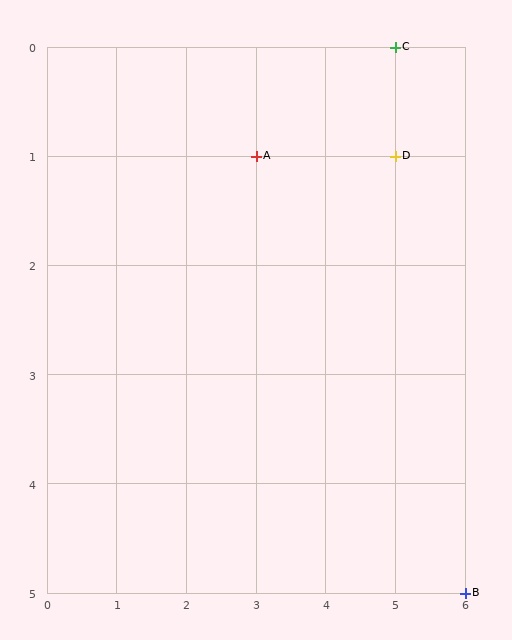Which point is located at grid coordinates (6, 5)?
Point B is at (6, 5).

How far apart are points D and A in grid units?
Points D and A are 2 columns apart.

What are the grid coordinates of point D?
Point D is at grid coordinates (5, 1).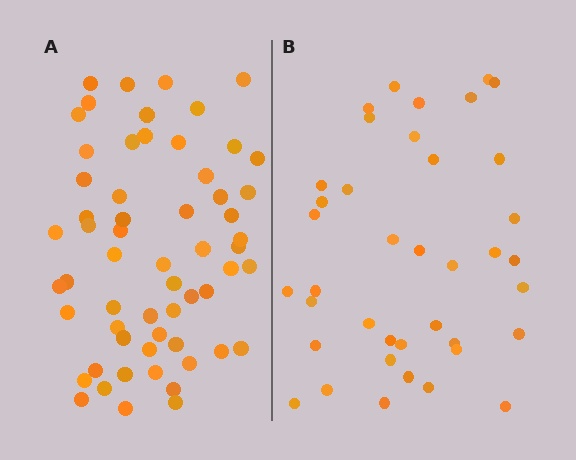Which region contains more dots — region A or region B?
Region A (the left region) has more dots.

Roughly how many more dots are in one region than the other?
Region A has approximately 20 more dots than region B.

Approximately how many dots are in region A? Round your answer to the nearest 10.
About 60 dots. (The exact count is 59, which rounds to 60.)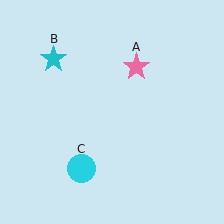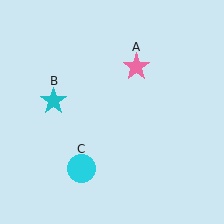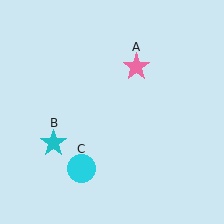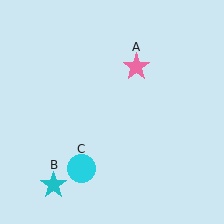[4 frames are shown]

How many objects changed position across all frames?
1 object changed position: cyan star (object B).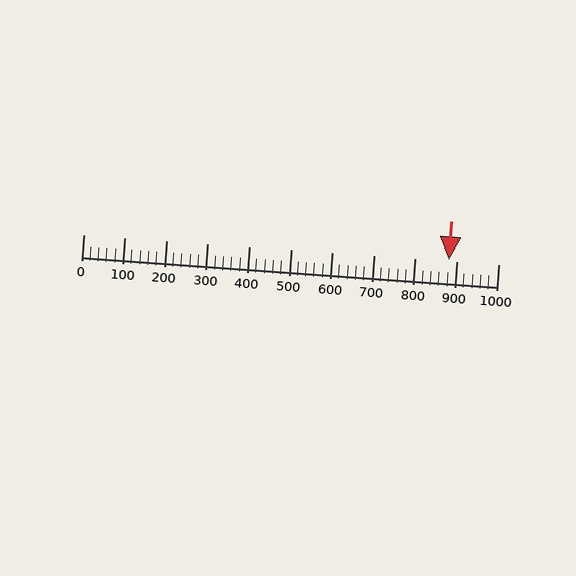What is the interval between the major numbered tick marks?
The major tick marks are spaced 100 units apart.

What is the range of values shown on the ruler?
The ruler shows values from 0 to 1000.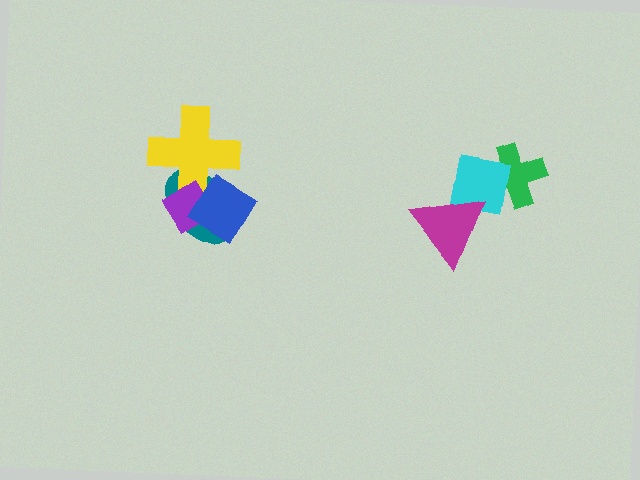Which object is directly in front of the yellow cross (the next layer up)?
The purple diamond is directly in front of the yellow cross.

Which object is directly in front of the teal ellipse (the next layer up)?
The yellow cross is directly in front of the teal ellipse.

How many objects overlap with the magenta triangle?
1 object overlaps with the magenta triangle.